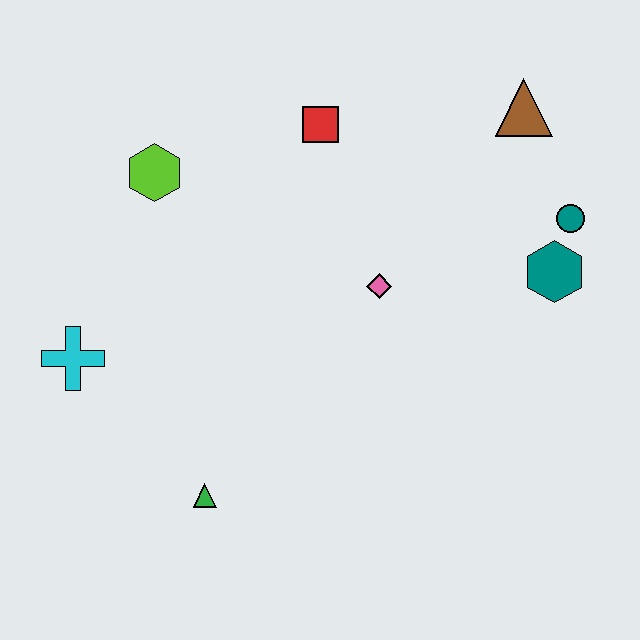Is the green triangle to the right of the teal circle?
No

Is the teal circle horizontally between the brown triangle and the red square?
No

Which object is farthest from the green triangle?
The brown triangle is farthest from the green triangle.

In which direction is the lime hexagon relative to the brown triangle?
The lime hexagon is to the left of the brown triangle.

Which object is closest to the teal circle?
The teal hexagon is closest to the teal circle.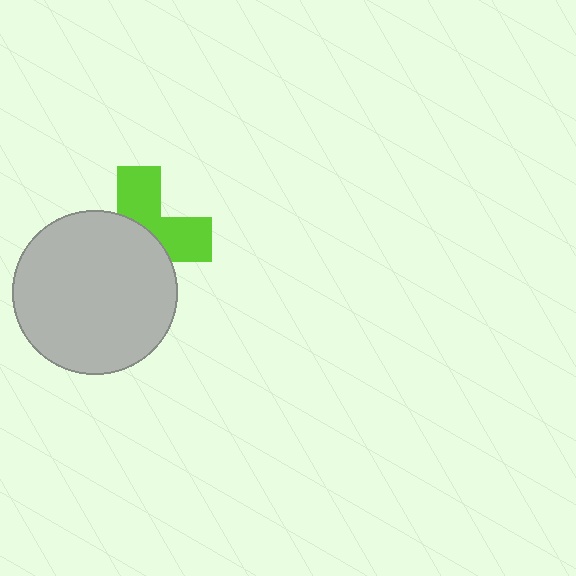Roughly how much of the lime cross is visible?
A small part of it is visible (roughly 43%).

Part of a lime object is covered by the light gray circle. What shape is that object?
It is a cross.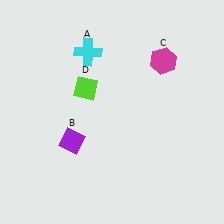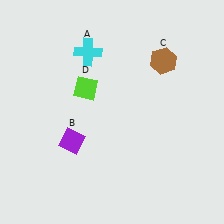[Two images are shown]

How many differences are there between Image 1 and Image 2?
There is 1 difference between the two images.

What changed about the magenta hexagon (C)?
In Image 1, C is magenta. In Image 2, it changed to brown.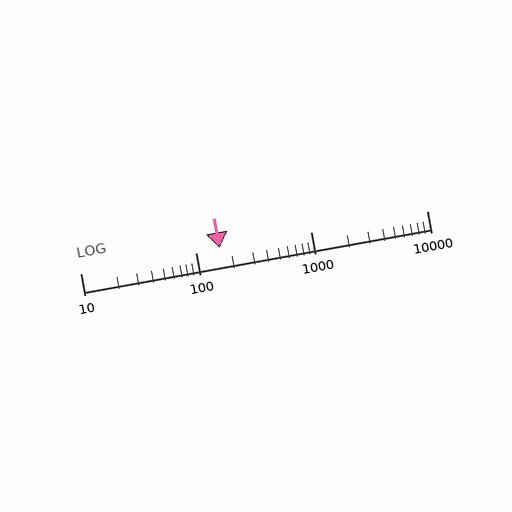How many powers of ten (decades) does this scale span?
The scale spans 3 decades, from 10 to 10000.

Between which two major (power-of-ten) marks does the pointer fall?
The pointer is between 100 and 1000.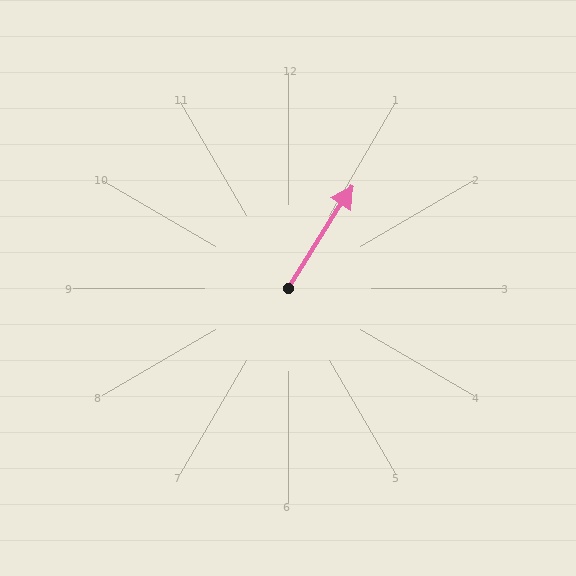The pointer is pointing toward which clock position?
Roughly 1 o'clock.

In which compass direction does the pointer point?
Northeast.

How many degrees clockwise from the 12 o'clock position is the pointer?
Approximately 32 degrees.